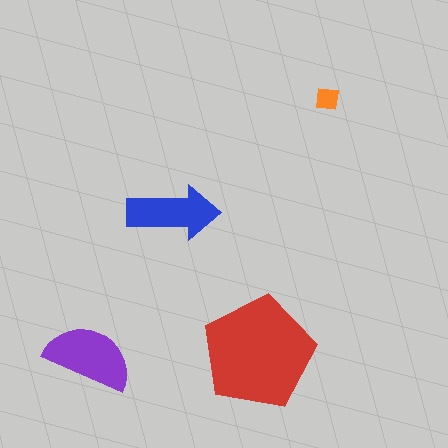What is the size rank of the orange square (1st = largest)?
4th.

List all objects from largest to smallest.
The red pentagon, the purple semicircle, the blue arrow, the orange square.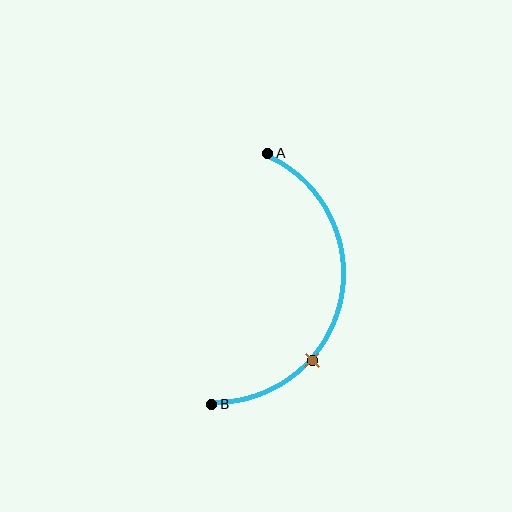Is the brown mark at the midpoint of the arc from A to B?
No. The brown mark lies on the arc but is closer to endpoint B. The arc midpoint would be at the point on the curve equidistant along the arc from both A and B.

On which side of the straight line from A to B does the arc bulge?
The arc bulges to the right of the straight line connecting A and B.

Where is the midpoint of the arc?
The arc midpoint is the point on the curve farthest from the straight line joining A and B. It sits to the right of that line.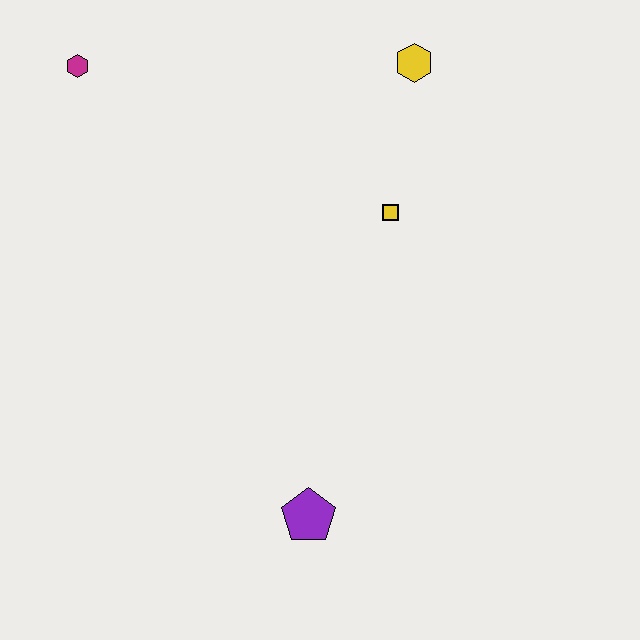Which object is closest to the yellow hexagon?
The yellow square is closest to the yellow hexagon.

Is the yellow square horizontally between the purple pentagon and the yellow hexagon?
Yes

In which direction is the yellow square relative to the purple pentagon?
The yellow square is above the purple pentagon.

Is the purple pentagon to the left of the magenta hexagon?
No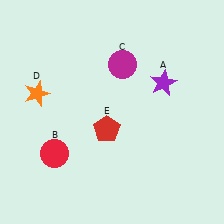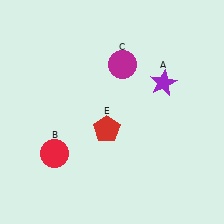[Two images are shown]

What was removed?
The orange star (D) was removed in Image 2.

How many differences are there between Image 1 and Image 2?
There is 1 difference between the two images.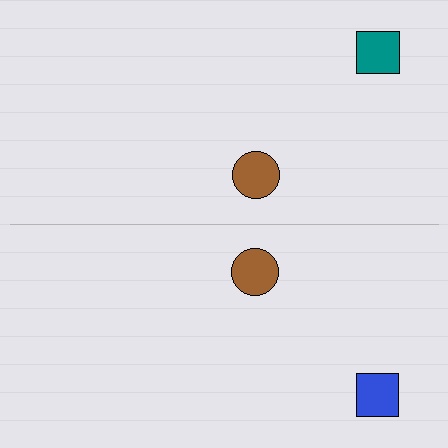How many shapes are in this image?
There are 4 shapes in this image.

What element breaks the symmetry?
The blue square on the bottom side breaks the symmetry — its mirror counterpart is teal.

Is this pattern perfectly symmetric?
No, the pattern is not perfectly symmetric. The blue square on the bottom side breaks the symmetry — its mirror counterpart is teal.